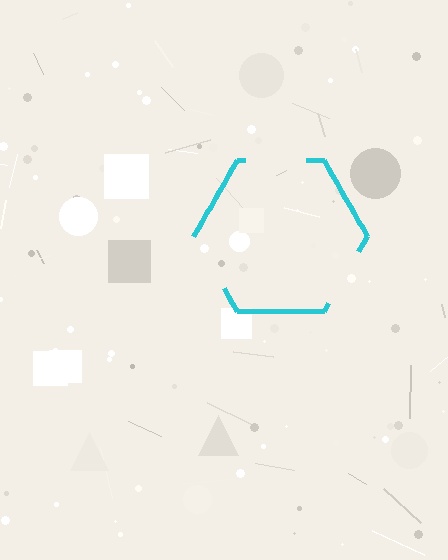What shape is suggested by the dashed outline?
The dashed outline suggests a hexagon.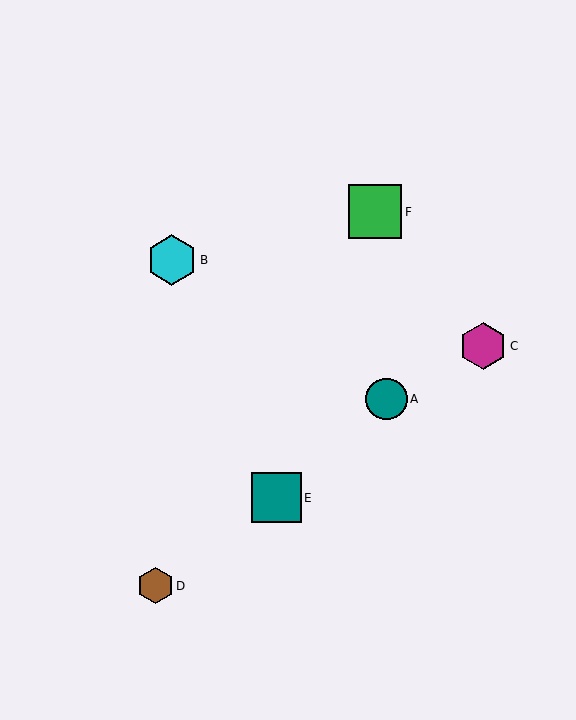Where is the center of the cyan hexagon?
The center of the cyan hexagon is at (172, 260).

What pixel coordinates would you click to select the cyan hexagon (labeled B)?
Click at (172, 260) to select the cyan hexagon B.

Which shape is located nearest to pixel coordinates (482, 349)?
The magenta hexagon (labeled C) at (483, 346) is nearest to that location.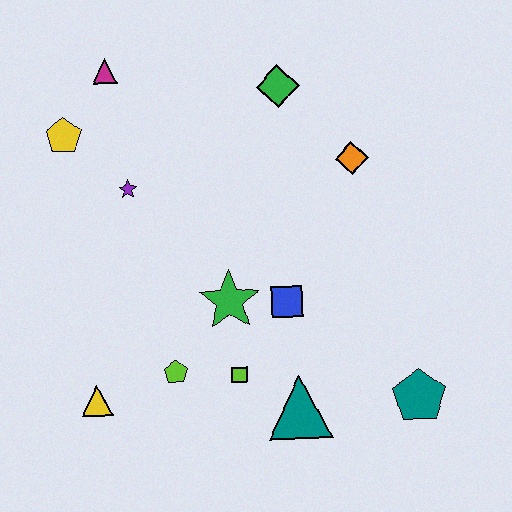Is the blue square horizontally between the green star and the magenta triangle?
No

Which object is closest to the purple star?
The yellow pentagon is closest to the purple star.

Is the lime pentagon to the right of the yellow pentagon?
Yes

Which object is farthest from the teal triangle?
The magenta triangle is farthest from the teal triangle.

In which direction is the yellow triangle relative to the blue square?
The yellow triangle is to the left of the blue square.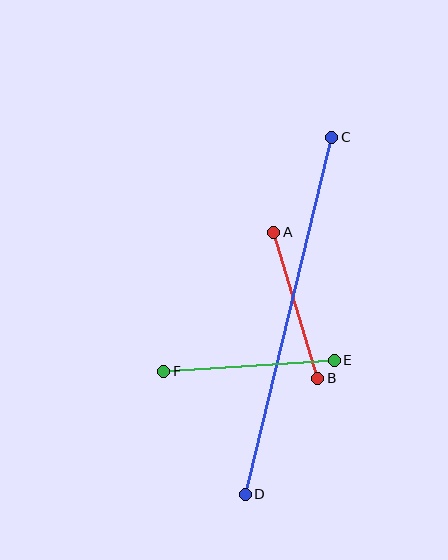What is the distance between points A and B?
The distance is approximately 152 pixels.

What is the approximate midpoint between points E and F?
The midpoint is at approximately (249, 366) pixels.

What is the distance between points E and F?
The distance is approximately 171 pixels.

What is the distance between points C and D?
The distance is approximately 367 pixels.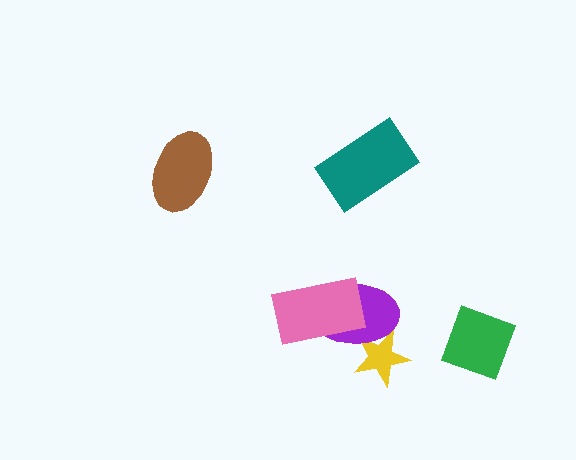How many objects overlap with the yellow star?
1 object overlaps with the yellow star.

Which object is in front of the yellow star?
The purple ellipse is in front of the yellow star.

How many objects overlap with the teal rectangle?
0 objects overlap with the teal rectangle.